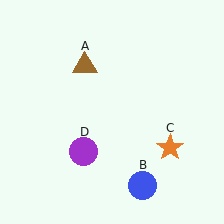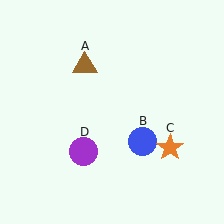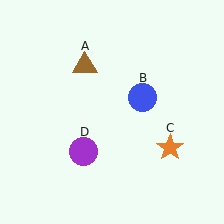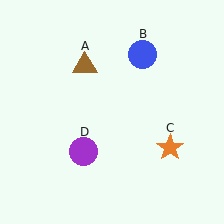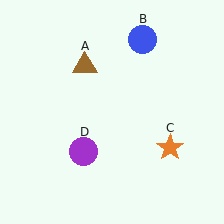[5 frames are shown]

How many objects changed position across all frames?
1 object changed position: blue circle (object B).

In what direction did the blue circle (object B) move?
The blue circle (object B) moved up.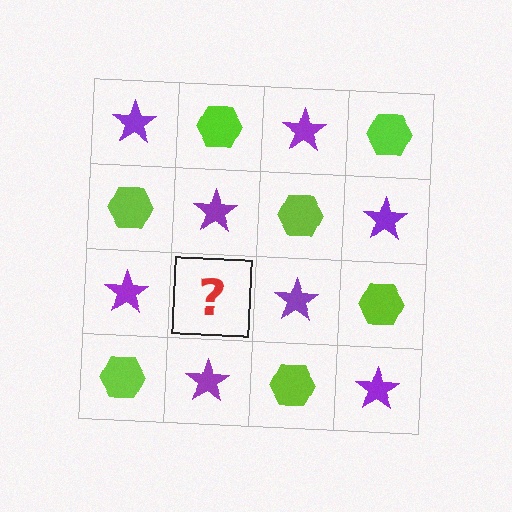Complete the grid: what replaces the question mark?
The question mark should be replaced with a lime hexagon.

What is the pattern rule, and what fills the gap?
The rule is that it alternates purple star and lime hexagon in a checkerboard pattern. The gap should be filled with a lime hexagon.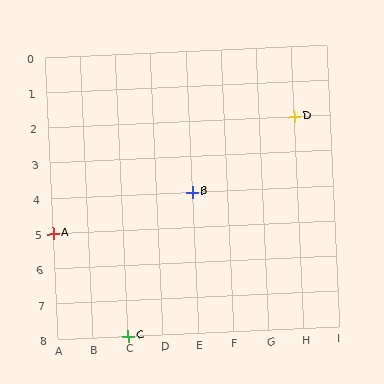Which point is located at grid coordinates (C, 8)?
Point C is at (C, 8).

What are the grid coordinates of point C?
Point C is at grid coordinates (C, 8).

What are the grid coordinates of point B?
Point B is at grid coordinates (E, 4).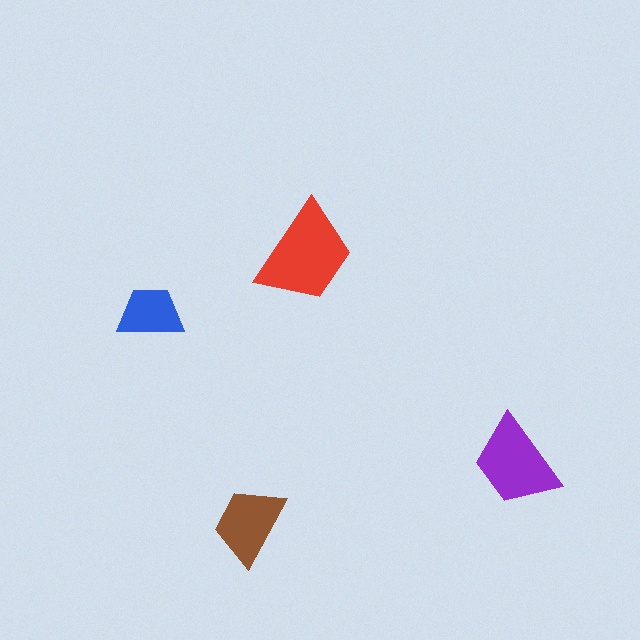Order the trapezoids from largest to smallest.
the red one, the purple one, the brown one, the blue one.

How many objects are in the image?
There are 4 objects in the image.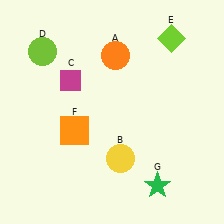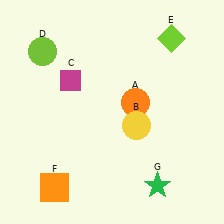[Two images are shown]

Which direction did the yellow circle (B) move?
The yellow circle (B) moved up.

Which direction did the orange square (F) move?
The orange square (F) moved down.